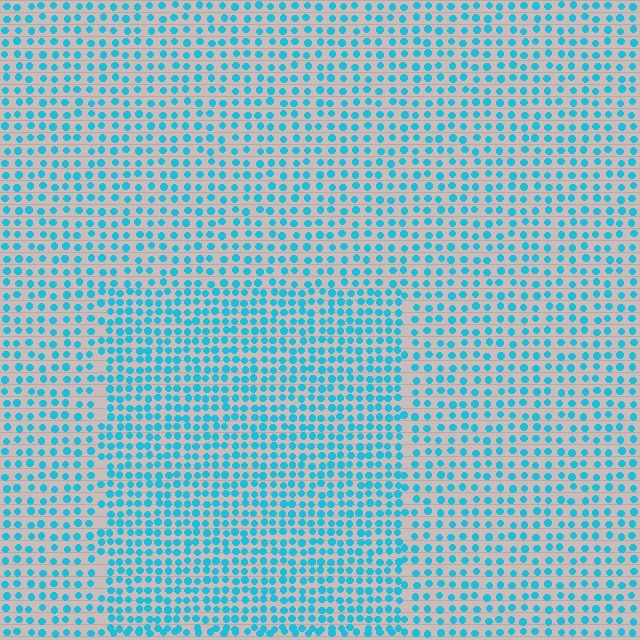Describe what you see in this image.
The image contains small cyan elements arranged at two different densities. A rectangle-shaped region is visible where the elements are more densely packed than the surrounding area.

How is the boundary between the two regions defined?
The boundary is defined by a change in element density (approximately 1.6x ratio). All elements are the same color, size, and shape.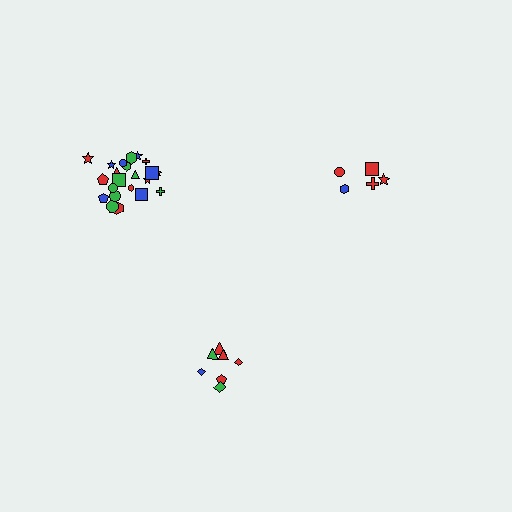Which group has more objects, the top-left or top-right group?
The top-left group.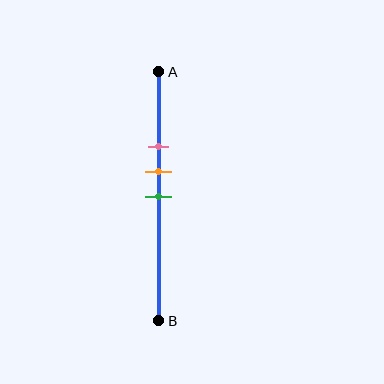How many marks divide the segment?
There are 3 marks dividing the segment.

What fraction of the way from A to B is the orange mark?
The orange mark is approximately 40% (0.4) of the way from A to B.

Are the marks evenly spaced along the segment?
Yes, the marks are approximately evenly spaced.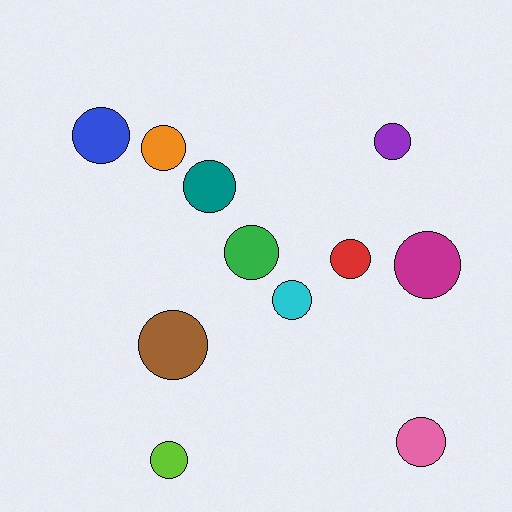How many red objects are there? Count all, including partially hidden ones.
There is 1 red object.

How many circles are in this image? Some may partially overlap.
There are 11 circles.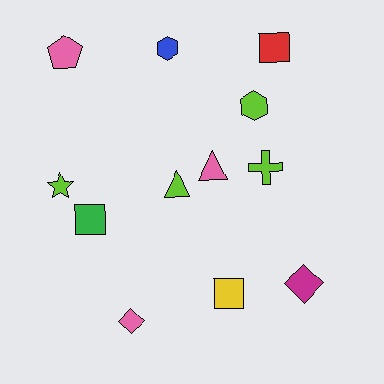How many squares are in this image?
There are 3 squares.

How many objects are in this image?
There are 12 objects.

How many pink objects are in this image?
There are 3 pink objects.